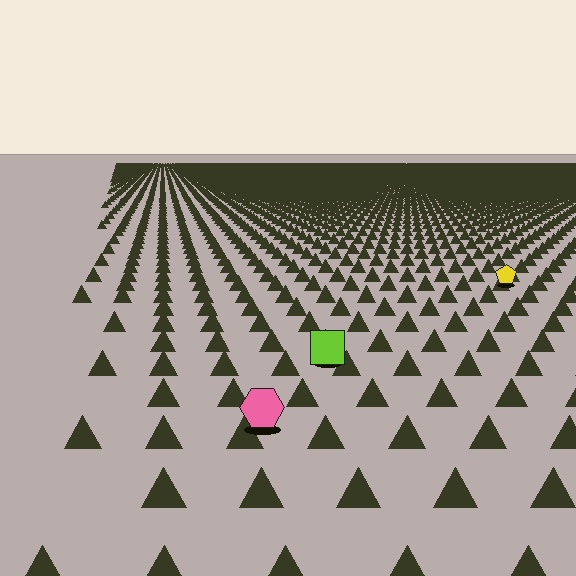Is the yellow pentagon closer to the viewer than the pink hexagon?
No. The pink hexagon is closer — you can tell from the texture gradient: the ground texture is coarser near it.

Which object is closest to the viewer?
The pink hexagon is closest. The texture marks near it are larger and more spread out.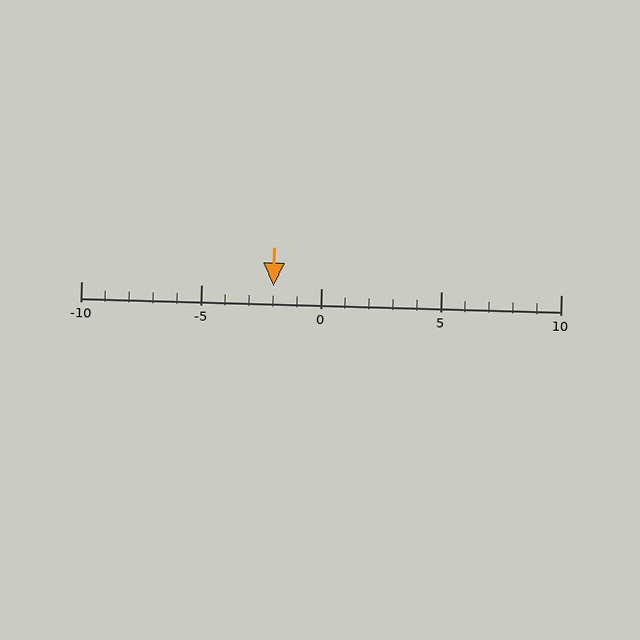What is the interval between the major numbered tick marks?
The major tick marks are spaced 5 units apart.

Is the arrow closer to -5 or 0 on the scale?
The arrow is closer to 0.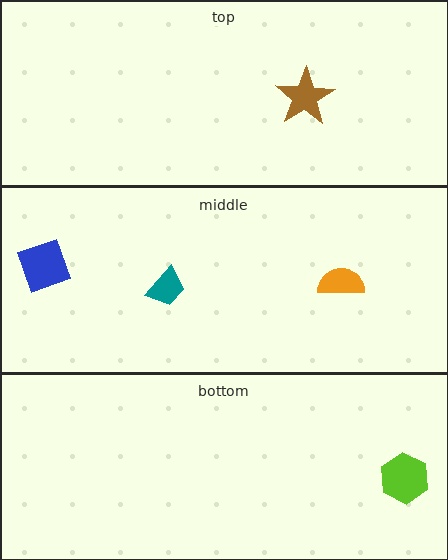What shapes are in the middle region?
The orange semicircle, the blue diamond, the teal trapezoid.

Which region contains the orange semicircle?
The middle region.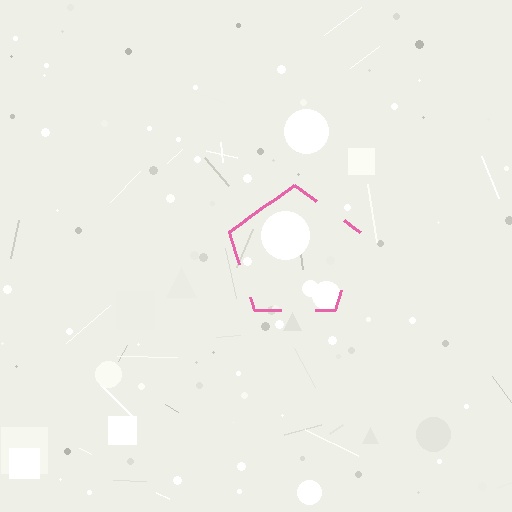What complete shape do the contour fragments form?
The contour fragments form a pentagon.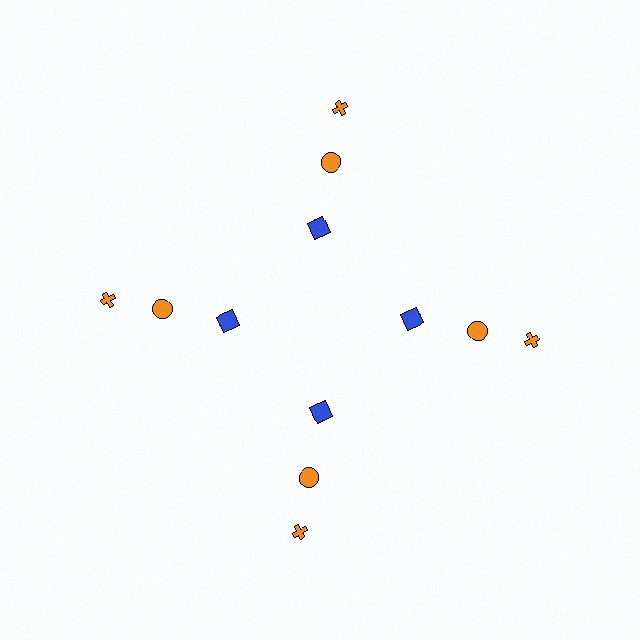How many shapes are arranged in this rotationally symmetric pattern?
There are 12 shapes, arranged in 4 groups of 3.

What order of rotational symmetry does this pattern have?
This pattern has 4-fold rotational symmetry.